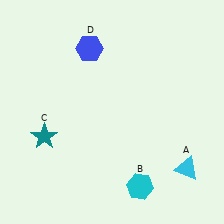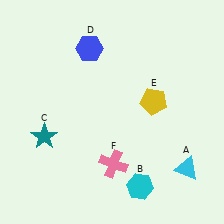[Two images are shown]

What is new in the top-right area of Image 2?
A yellow pentagon (E) was added in the top-right area of Image 2.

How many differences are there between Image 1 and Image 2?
There are 2 differences between the two images.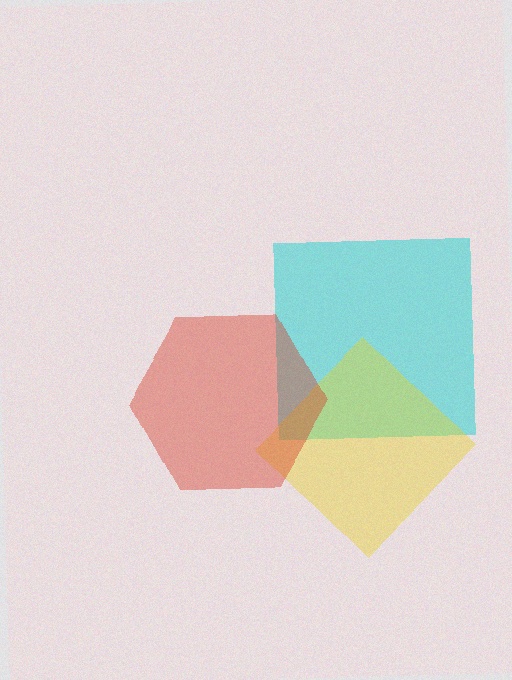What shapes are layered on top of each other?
The layered shapes are: a cyan square, a yellow diamond, a red hexagon.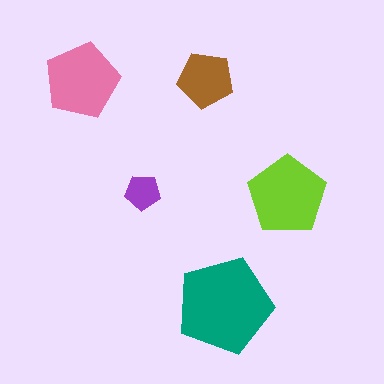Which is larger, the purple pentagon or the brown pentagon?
The brown one.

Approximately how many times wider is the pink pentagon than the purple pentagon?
About 2 times wider.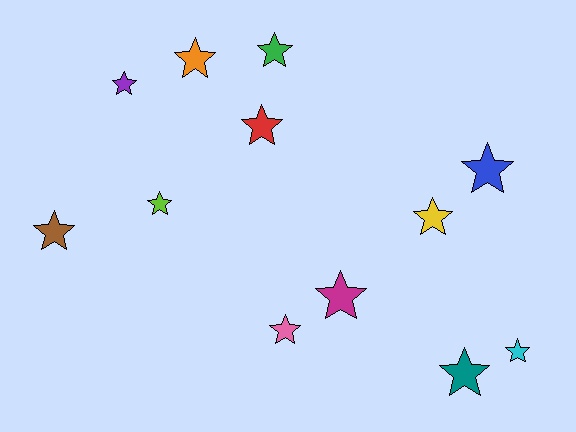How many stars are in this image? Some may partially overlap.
There are 12 stars.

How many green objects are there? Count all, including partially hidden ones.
There is 1 green object.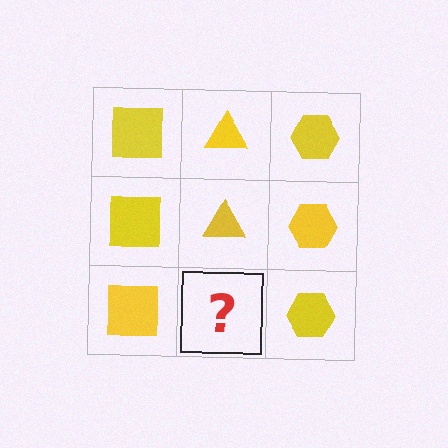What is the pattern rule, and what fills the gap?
The rule is that each column has a consistent shape. The gap should be filled with a yellow triangle.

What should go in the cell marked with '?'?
The missing cell should contain a yellow triangle.